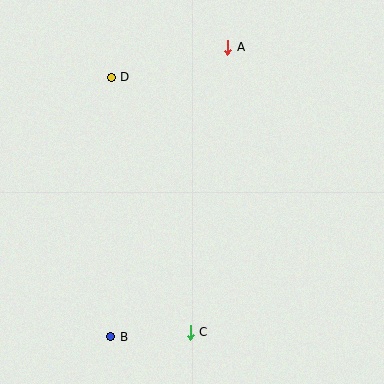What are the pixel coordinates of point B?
Point B is at (111, 337).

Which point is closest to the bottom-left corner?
Point B is closest to the bottom-left corner.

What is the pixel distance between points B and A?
The distance between B and A is 312 pixels.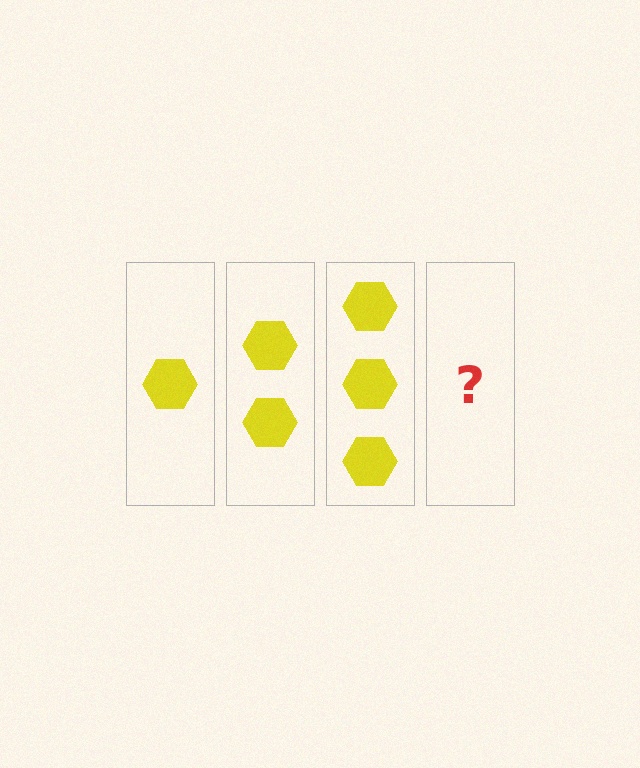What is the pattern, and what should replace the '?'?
The pattern is that each step adds one more hexagon. The '?' should be 4 hexagons.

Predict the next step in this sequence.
The next step is 4 hexagons.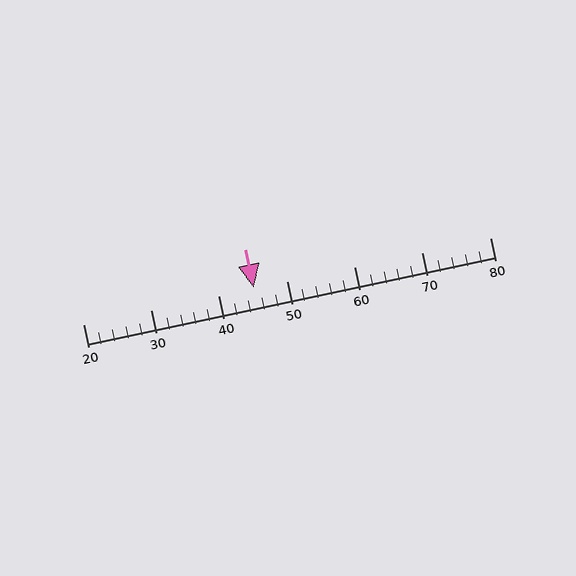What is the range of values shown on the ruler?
The ruler shows values from 20 to 80.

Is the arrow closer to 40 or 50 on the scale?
The arrow is closer to 50.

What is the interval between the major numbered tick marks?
The major tick marks are spaced 10 units apart.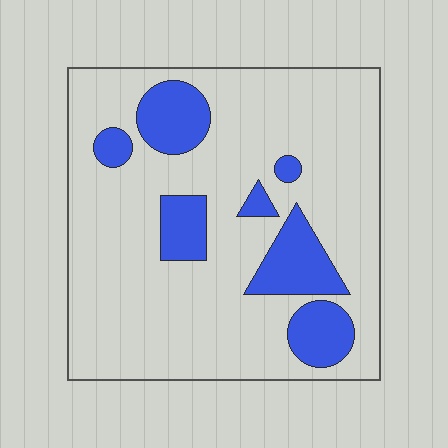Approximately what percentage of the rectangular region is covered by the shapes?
Approximately 20%.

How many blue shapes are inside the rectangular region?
7.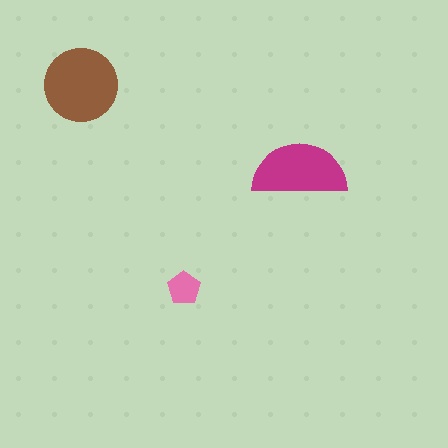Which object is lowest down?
The pink pentagon is bottommost.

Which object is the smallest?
The pink pentagon.